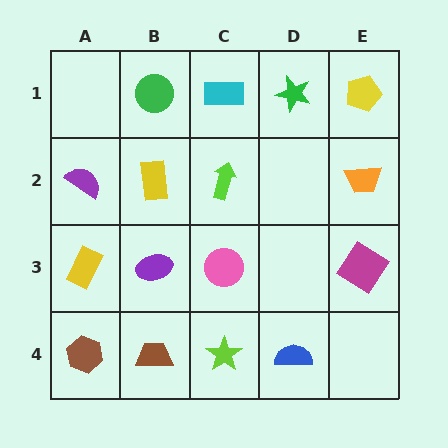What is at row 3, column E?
A magenta diamond.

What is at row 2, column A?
A purple semicircle.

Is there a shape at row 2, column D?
No, that cell is empty.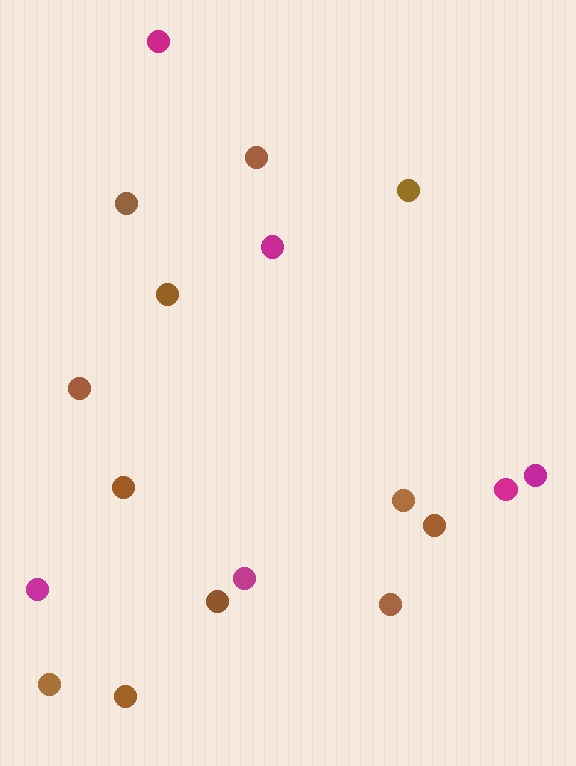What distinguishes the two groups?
There are 2 groups: one group of brown circles (12) and one group of magenta circles (6).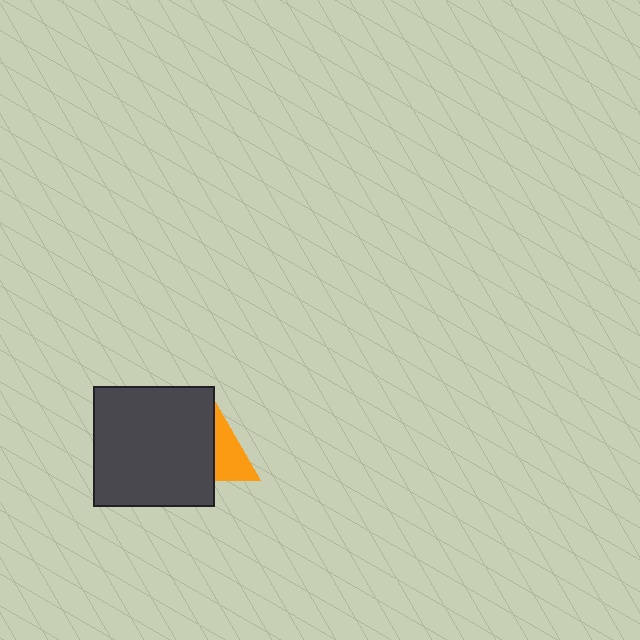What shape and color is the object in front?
The object in front is a dark gray square.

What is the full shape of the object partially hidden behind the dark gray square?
The partially hidden object is an orange triangle.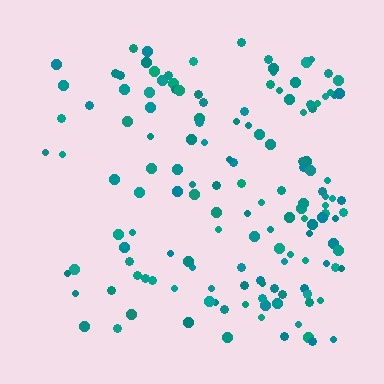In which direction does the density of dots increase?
From left to right, with the right side densest.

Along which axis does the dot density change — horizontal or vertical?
Horizontal.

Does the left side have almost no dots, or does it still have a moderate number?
Still a moderate number, just noticeably fewer than the right.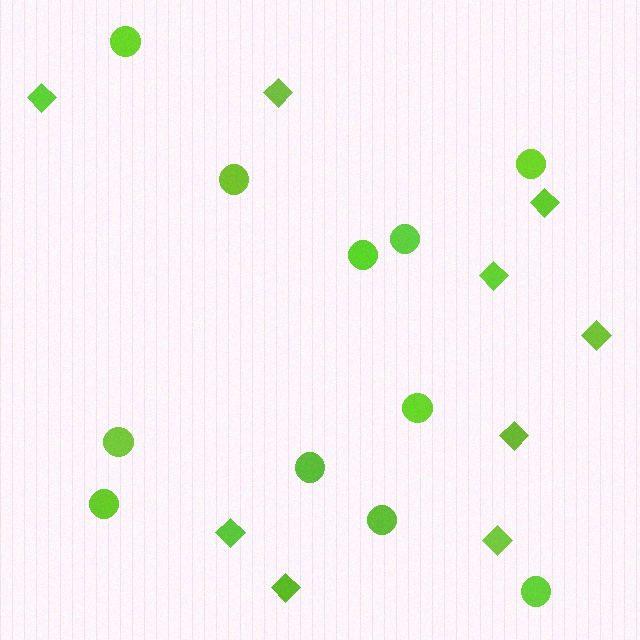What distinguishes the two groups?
There are 2 groups: one group of diamonds (9) and one group of circles (11).